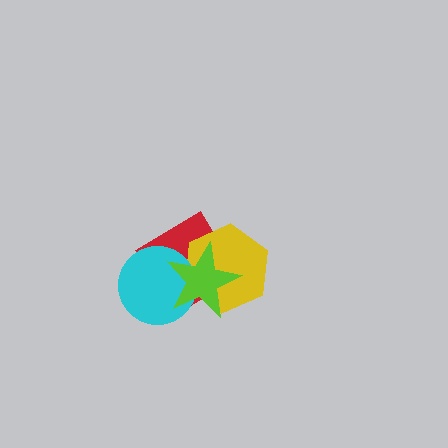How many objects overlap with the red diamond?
3 objects overlap with the red diamond.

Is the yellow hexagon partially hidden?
Yes, it is partially covered by another shape.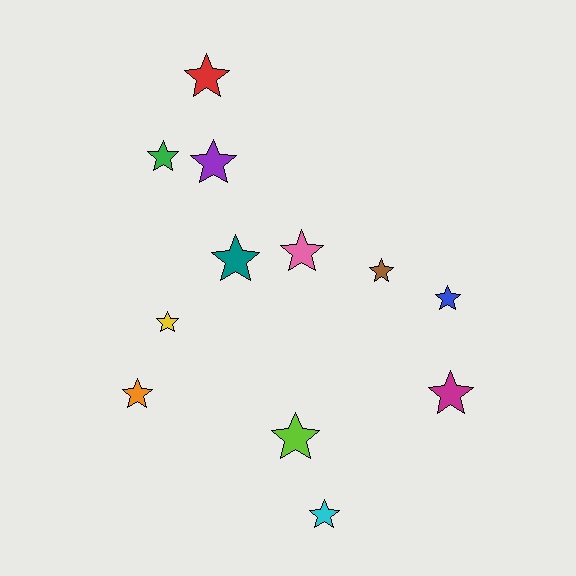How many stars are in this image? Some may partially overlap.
There are 12 stars.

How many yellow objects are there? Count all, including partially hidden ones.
There is 1 yellow object.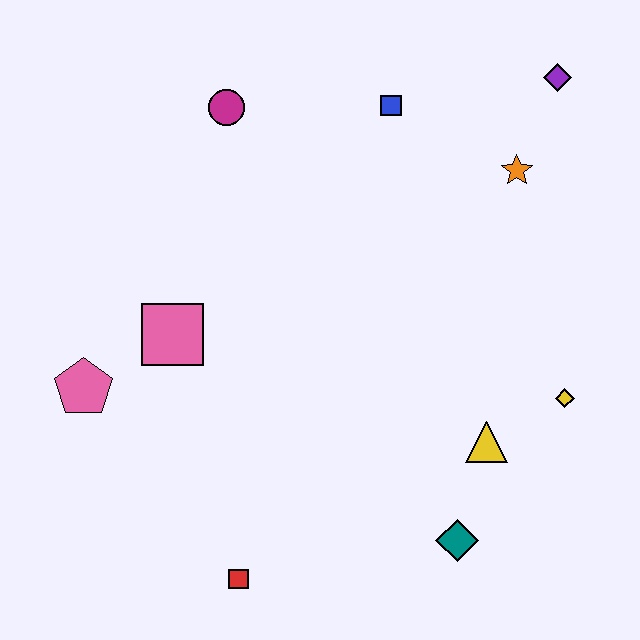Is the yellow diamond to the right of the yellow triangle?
Yes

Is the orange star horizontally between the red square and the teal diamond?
No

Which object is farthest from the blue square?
The red square is farthest from the blue square.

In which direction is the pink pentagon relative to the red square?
The pink pentagon is above the red square.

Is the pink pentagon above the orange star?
No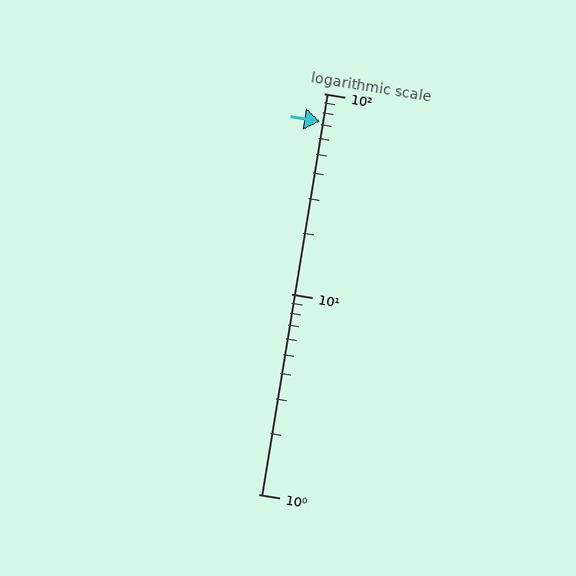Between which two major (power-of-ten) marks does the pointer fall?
The pointer is between 10 and 100.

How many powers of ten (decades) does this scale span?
The scale spans 2 decades, from 1 to 100.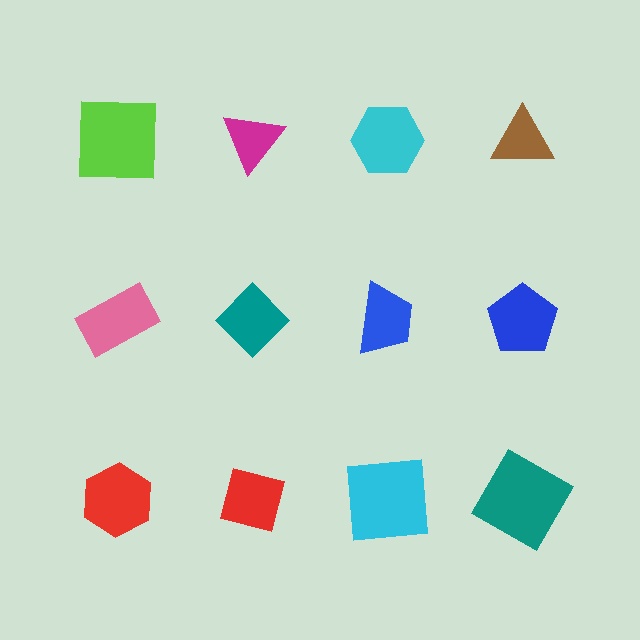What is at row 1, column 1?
A lime square.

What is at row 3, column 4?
A teal square.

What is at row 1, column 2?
A magenta triangle.